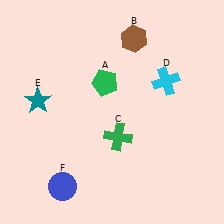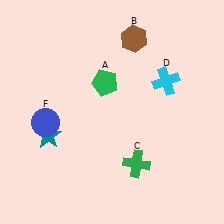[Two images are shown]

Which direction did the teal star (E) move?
The teal star (E) moved down.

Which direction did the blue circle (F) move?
The blue circle (F) moved up.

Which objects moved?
The objects that moved are: the green cross (C), the teal star (E), the blue circle (F).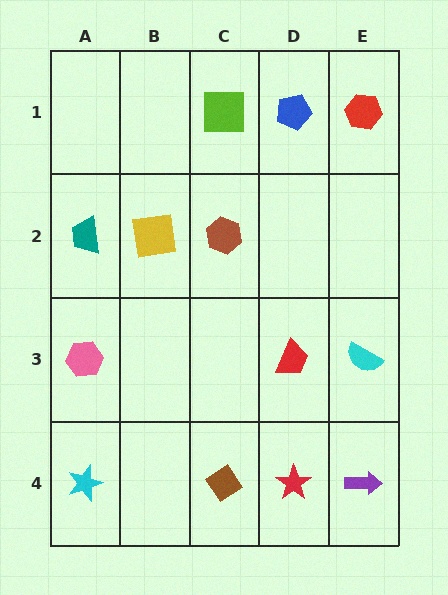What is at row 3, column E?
A cyan semicircle.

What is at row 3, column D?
A red trapezoid.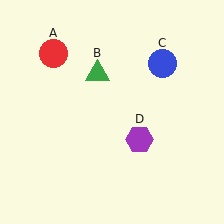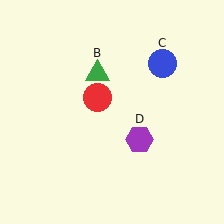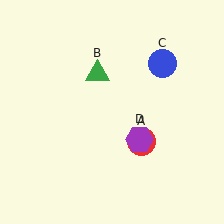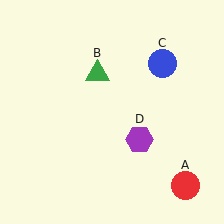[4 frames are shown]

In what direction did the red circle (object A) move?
The red circle (object A) moved down and to the right.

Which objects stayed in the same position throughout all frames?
Green triangle (object B) and blue circle (object C) and purple hexagon (object D) remained stationary.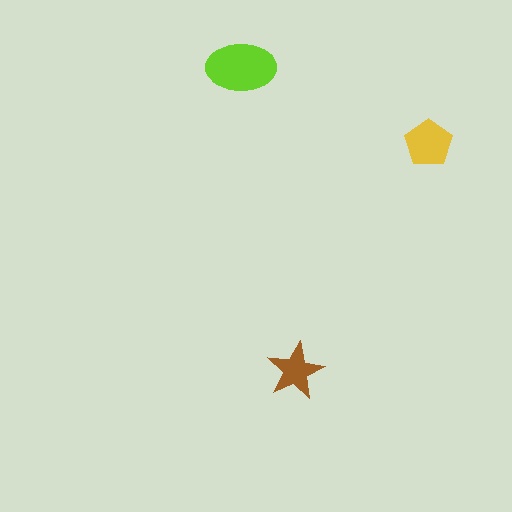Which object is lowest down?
The brown star is bottommost.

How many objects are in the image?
There are 3 objects in the image.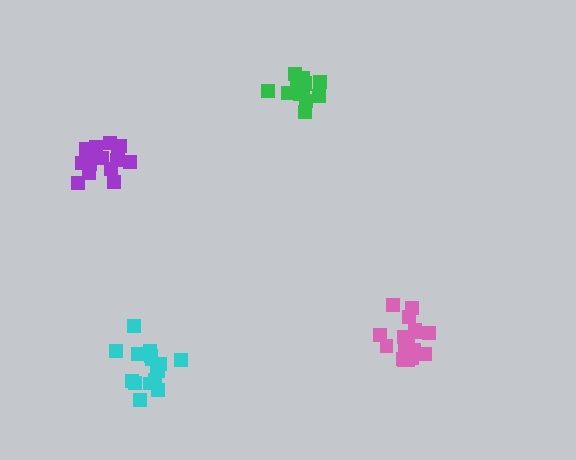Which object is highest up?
The green cluster is topmost.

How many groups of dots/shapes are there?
There are 4 groups.